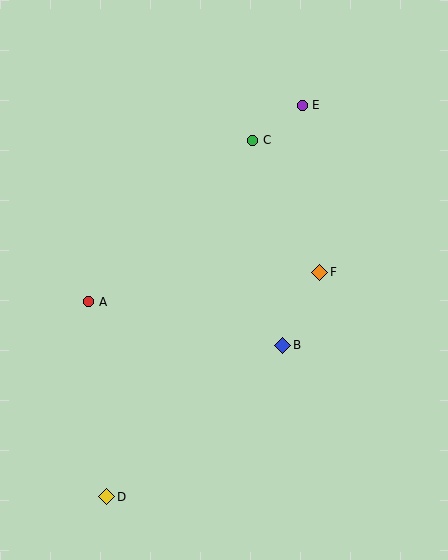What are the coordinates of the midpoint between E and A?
The midpoint between E and A is at (196, 204).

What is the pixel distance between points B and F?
The distance between B and F is 82 pixels.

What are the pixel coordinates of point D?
Point D is at (107, 497).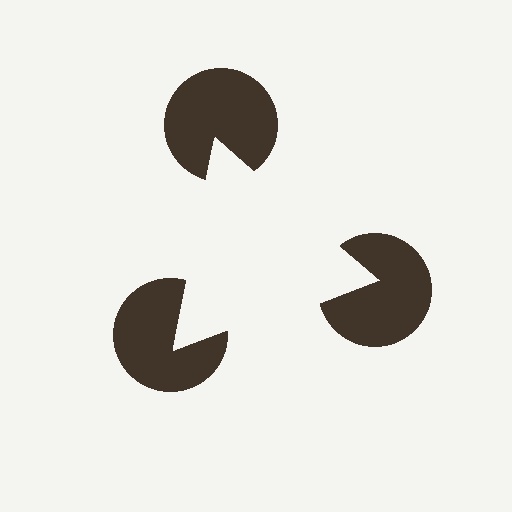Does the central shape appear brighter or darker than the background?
It typically appears slightly brighter than the background, even though no actual brightness change is drawn.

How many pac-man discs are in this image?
There are 3 — one at each vertex of the illusory triangle.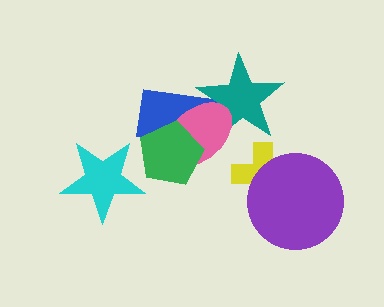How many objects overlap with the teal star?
2 objects overlap with the teal star.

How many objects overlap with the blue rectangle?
3 objects overlap with the blue rectangle.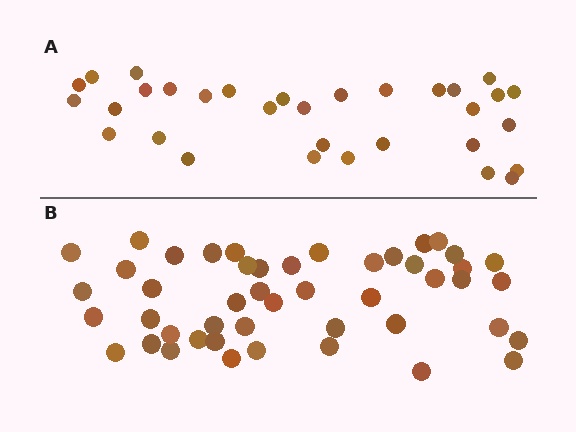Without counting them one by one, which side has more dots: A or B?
Region B (the bottom region) has more dots.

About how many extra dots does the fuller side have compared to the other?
Region B has approximately 15 more dots than region A.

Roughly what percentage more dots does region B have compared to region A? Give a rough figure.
About 45% more.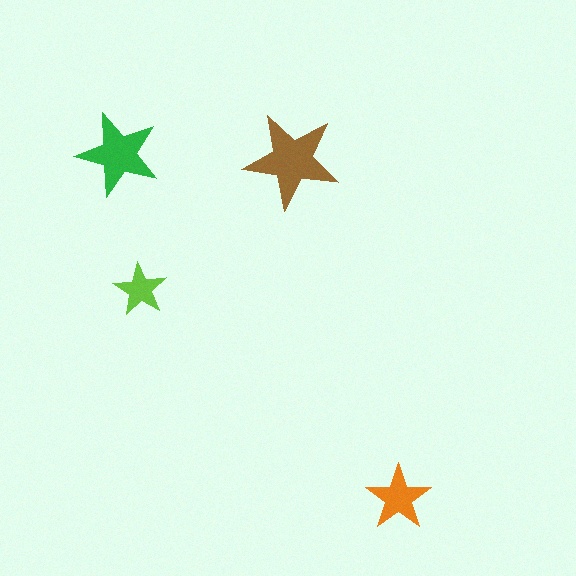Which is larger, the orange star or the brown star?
The brown one.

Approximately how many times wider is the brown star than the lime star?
About 2 times wider.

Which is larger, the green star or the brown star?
The brown one.